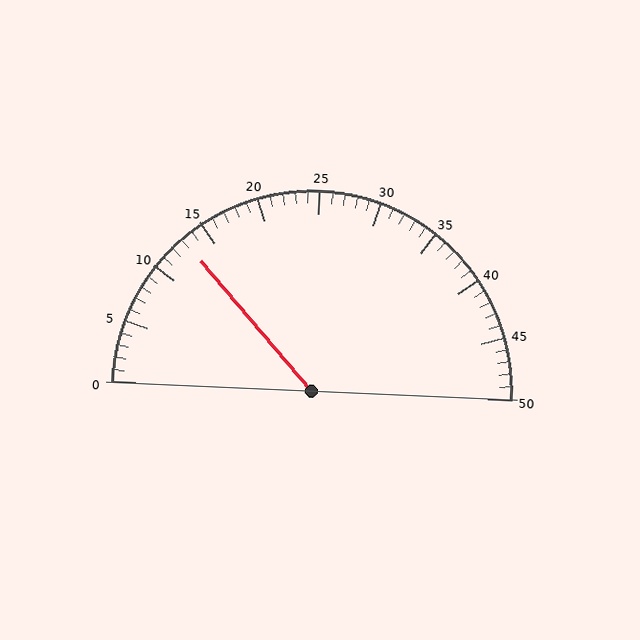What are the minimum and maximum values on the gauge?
The gauge ranges from 0 to 50.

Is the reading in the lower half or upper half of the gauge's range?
The reading is in the lower half of the range (0 to 50).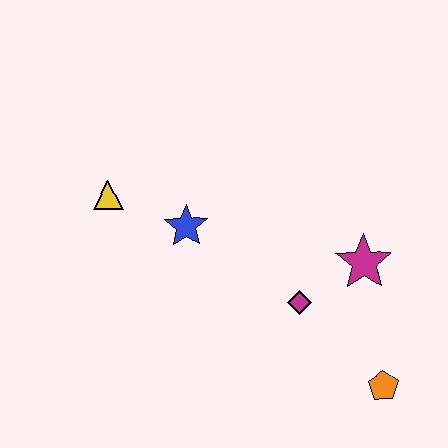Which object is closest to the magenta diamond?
The magenta star is closest to the magenta diamond.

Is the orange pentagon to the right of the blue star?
Yes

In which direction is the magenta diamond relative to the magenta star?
The magenta diamond is to the left of the magenta star.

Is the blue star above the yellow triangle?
No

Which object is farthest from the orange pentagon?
The yellow triangle is farthest from the orange pentagon.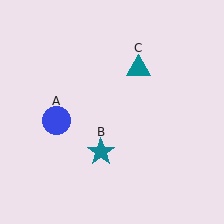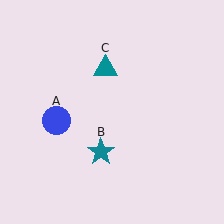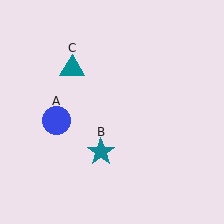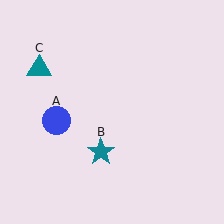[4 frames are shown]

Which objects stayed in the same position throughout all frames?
Blue circle (object A) and teal star (object B) remained stationary.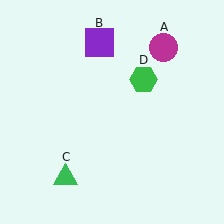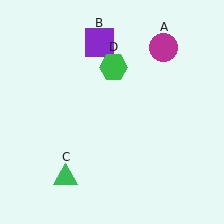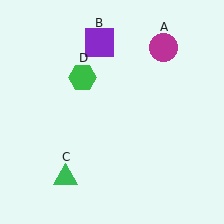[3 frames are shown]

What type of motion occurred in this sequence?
The green hexagon (object D) rotated counterclockwise around the center of the scene.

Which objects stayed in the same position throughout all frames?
Magenta circle (object A) and purple square (object B) and green triangle (object C) remained stationary.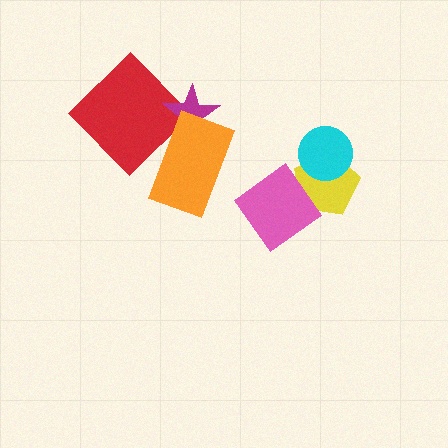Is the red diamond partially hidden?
Yes, it is partially covered by another shape.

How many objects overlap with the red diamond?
2 objects overlap with the red diamond.